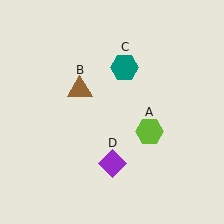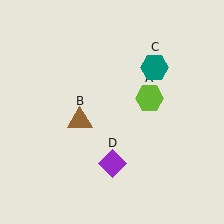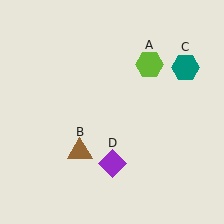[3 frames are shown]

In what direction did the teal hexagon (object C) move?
The teal hexagon (object C) moved right.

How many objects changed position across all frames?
3 objects changed position: lime hexagon (object A), brown triangle (object B), teal hexagon (object C).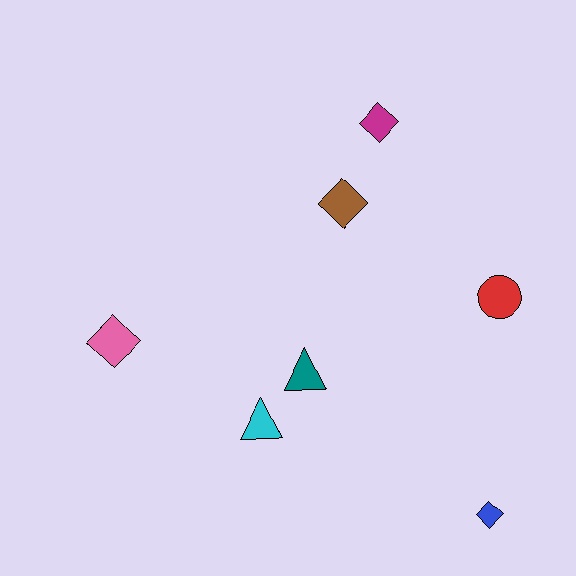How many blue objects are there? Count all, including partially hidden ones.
There is 1 blue object.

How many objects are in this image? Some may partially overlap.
There are 7 objects.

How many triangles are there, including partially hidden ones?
There are 2 triangles.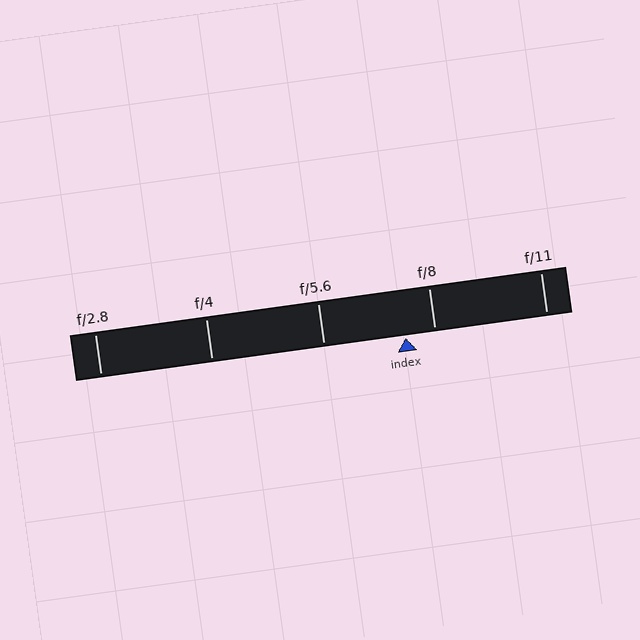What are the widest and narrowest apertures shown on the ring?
The widest aperture shown is f/2.8 and the narrowest is f/11.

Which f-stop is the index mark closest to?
The index mark is closest to f/8.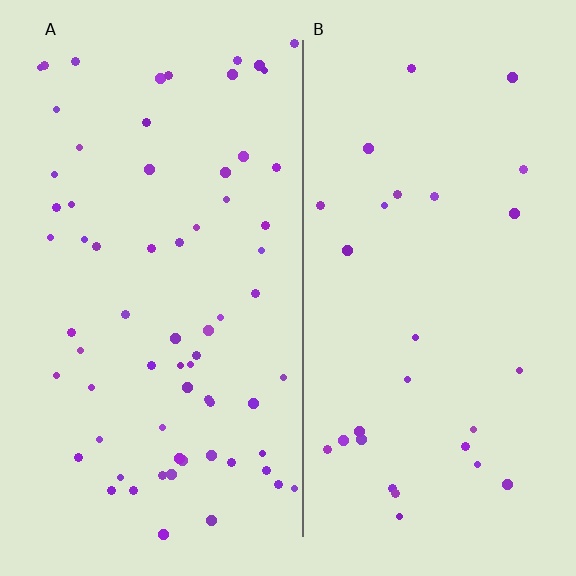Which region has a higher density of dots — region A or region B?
A (the left).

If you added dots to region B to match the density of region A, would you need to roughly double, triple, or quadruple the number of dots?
Approximately double.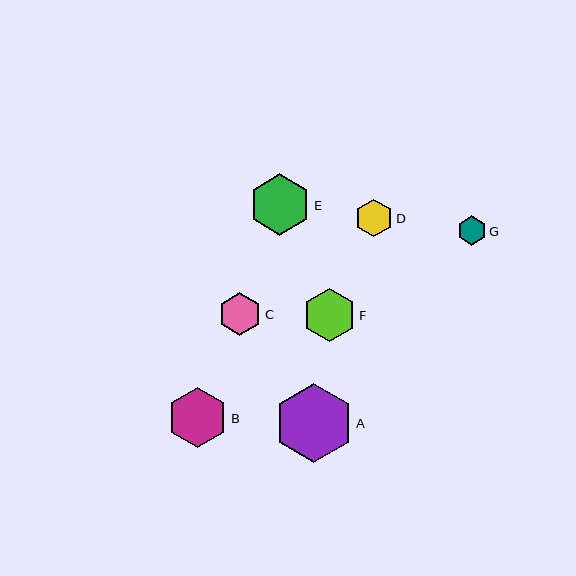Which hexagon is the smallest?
Hexagon G is the smallest with a size of approximately 29 pixels.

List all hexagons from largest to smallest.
From largest to smallest: A, E, B, F, C, D, G.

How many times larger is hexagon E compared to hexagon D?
Hexagon E is approximately 1.6 times the size of hexagon D.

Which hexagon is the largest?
Hexagon A is the largest with a size of approximately 79 pixels.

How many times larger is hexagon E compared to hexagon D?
Hexagon E is approximately 1.6 times the size of hexagon D.